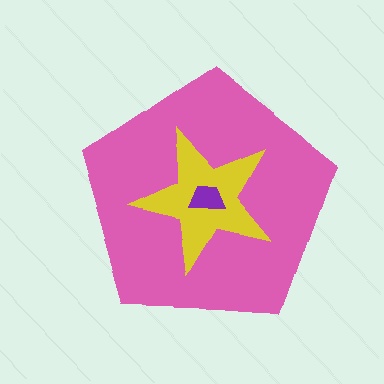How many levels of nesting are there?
3.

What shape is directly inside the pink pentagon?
The yellow star.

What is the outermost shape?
The pink pentagon.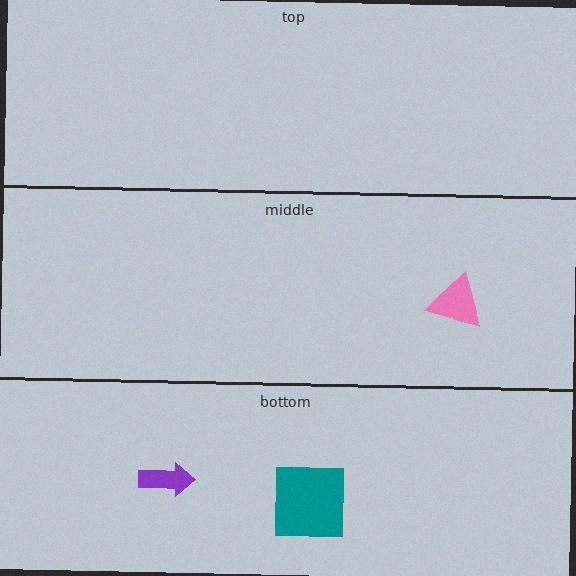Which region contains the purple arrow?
The bottom region.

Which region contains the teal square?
The bottom region.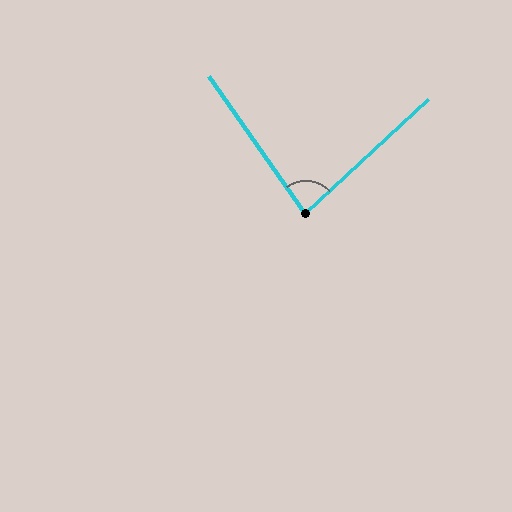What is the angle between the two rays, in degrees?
Approximately 82 degrees.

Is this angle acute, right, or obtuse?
It is acute.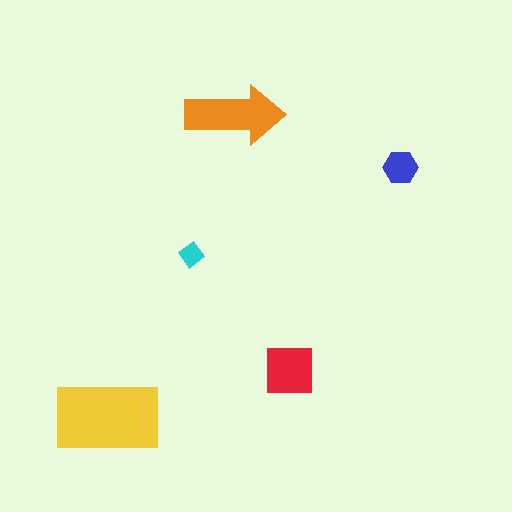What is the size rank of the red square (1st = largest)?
3rd.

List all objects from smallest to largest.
The cyan diamond, the blue hexagon, the red square, the orange arrow, the yellow rectangle.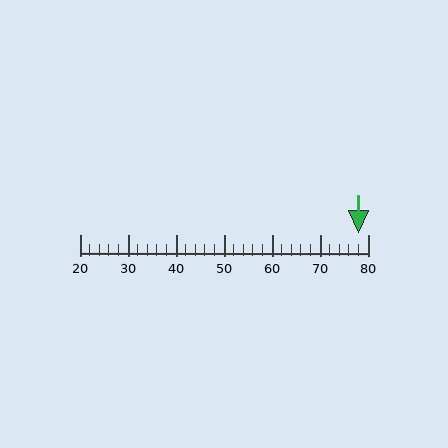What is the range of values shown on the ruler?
The ruler shows values from 20 to 80.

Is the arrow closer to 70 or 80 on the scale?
The arrow is closer to 80.